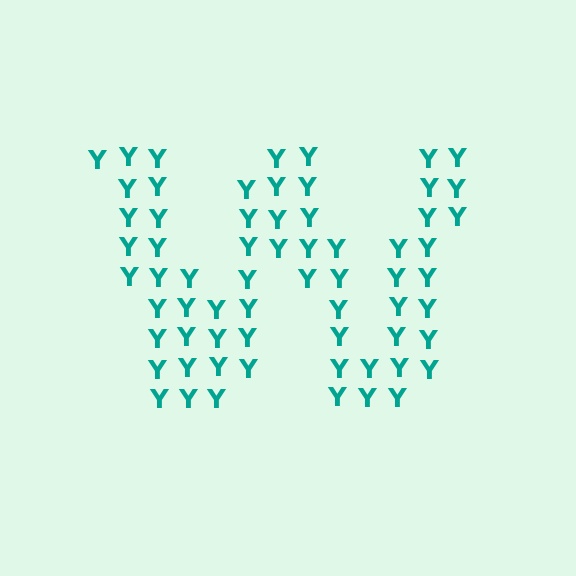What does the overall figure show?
The overall figure shows the letter W.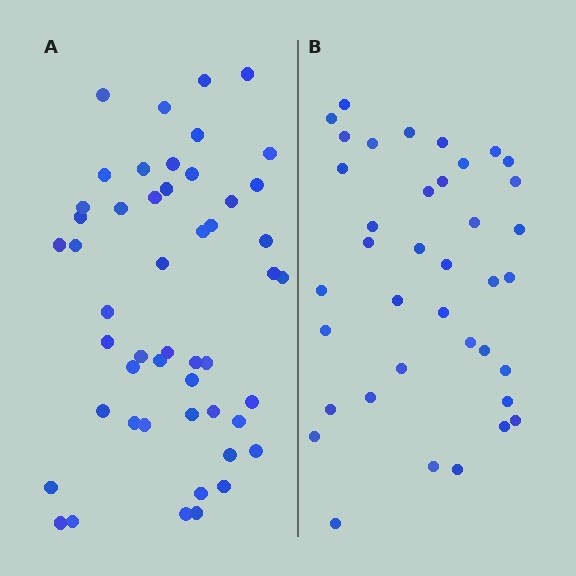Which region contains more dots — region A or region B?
Region A (the left region) has more dots.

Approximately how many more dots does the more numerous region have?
Region A has roughly 12 or so more dots than region B.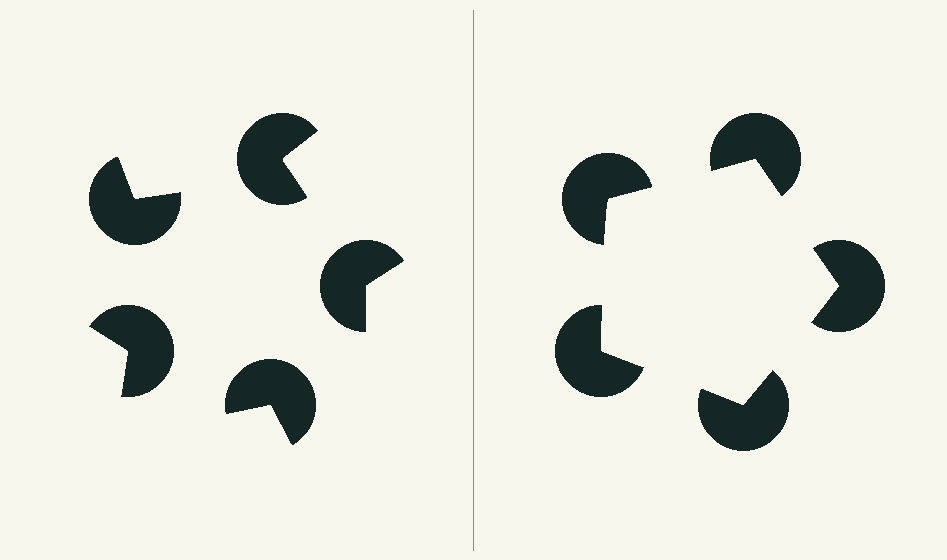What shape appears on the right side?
An illusory pentagon.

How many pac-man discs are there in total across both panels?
10 — 5 on each side.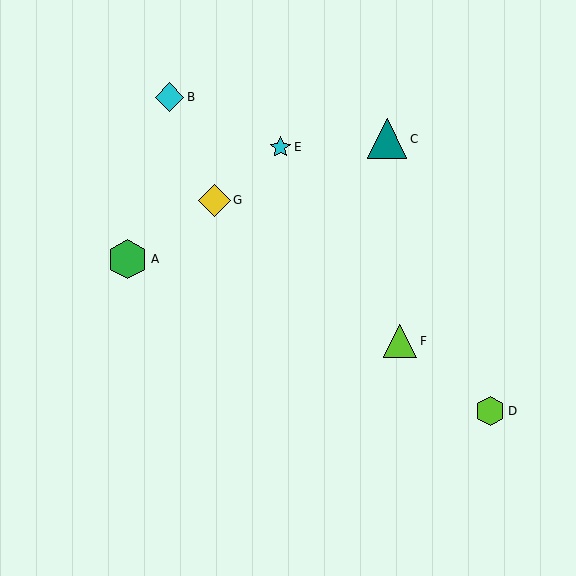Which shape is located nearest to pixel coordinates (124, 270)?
The green hexagon (labeled A) at (128, 259) is nearest to that location.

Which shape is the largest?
The green hexagon (labeled A) is the largest.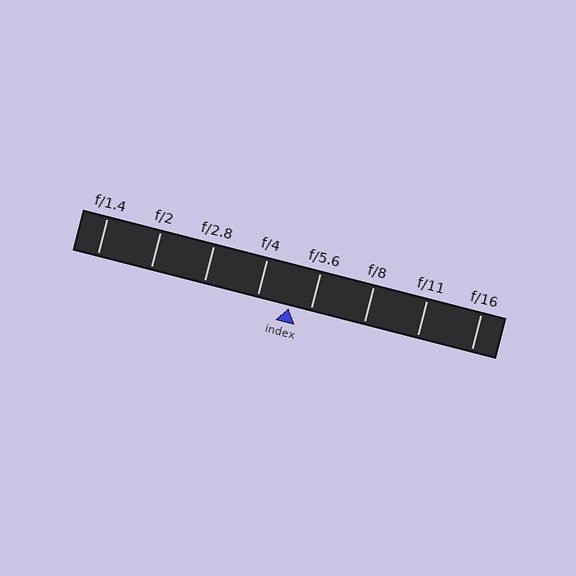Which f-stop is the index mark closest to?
The index mark is closest to f/5.6.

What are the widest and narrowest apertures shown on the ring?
The widest aperture shown is f/1.4 and the narrowest is f/16.